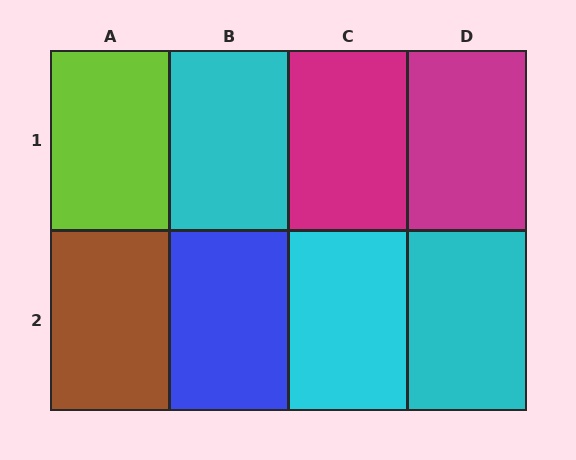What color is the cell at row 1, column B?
Cyan.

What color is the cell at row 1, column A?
Lime.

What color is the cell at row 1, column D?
Magenta.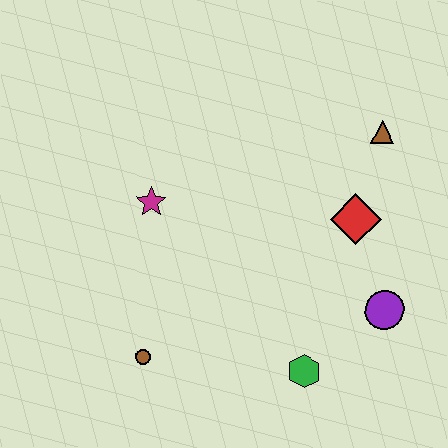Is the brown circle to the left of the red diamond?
Yes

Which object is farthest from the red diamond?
The brown circle is farthest from the red diamond.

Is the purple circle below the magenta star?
Yes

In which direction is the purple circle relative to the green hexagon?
The purple circle is to the right of the green hexagon.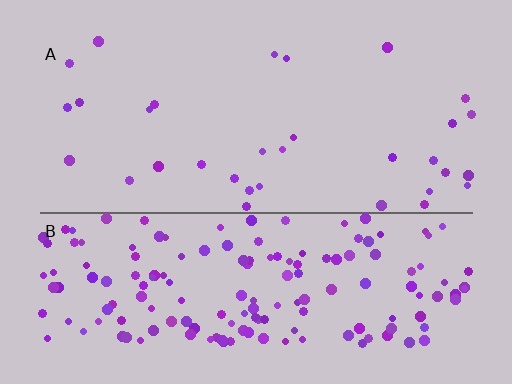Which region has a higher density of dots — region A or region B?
B (the bottom).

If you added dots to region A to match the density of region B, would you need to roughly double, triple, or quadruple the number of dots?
Approximately quadruple.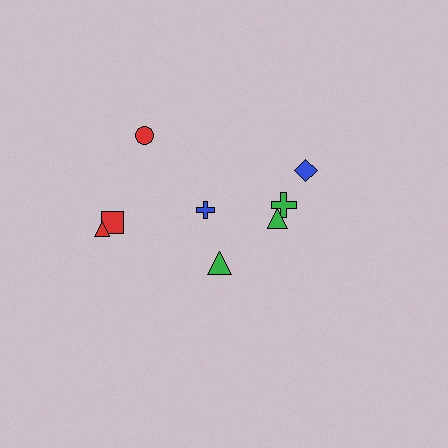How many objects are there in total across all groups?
There are 8 objects.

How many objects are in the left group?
There are 5 objects.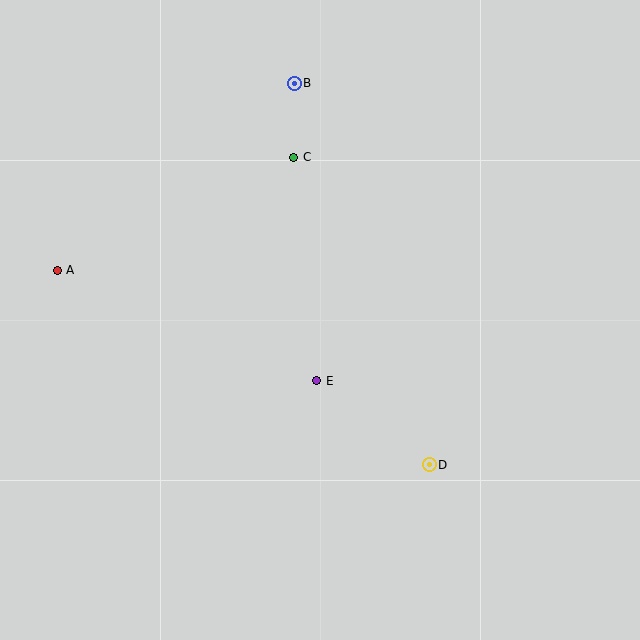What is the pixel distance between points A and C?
The distance between A and C is 262 pixels.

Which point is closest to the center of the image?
Point E at (317, 381) is closest to the center.